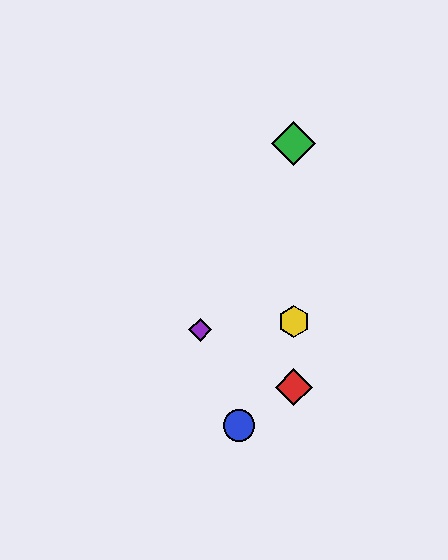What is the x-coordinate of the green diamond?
The green diamond is at x≈294.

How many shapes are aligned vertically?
3 shapes (the red diamond, the green diamond, the yellow hexagon) are aligned vertically.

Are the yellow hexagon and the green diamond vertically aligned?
Yes, both are at x≈294.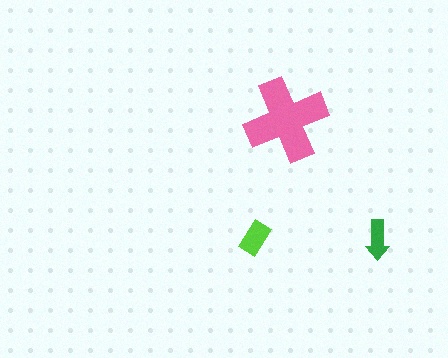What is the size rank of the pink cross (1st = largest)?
1st.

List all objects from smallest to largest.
The green arrow, the lime rectangle, the pink cross.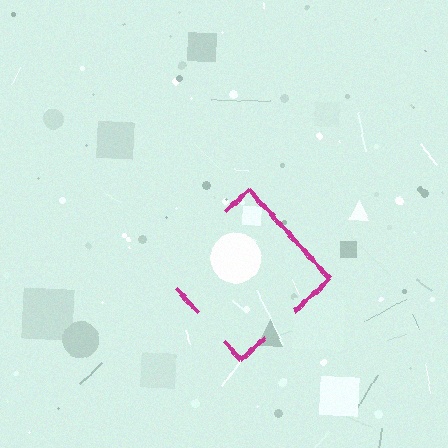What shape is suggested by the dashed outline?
The dashed outline suggests a diamond.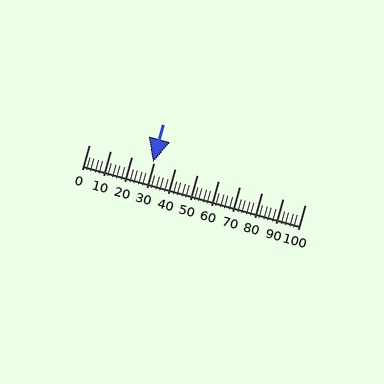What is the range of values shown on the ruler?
The ruler shows values from 0 to 100.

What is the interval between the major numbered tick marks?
The major tick marks are spaced 10 units apart.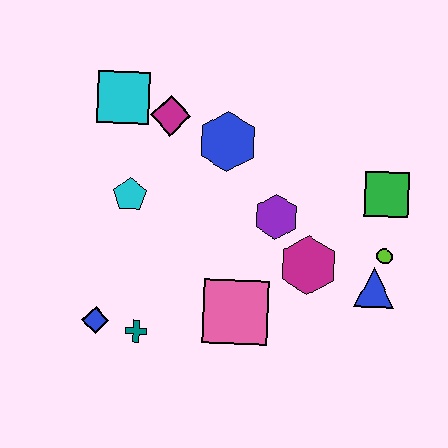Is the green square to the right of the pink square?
Yes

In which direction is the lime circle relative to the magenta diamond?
The lime circle is to the right of the magenta diamond.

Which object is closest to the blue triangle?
The lime circle is closest to the blue triangle.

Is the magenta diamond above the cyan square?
No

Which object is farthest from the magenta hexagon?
The cyan square is farthest from the magenta hexagon.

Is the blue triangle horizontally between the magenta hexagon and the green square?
Yes